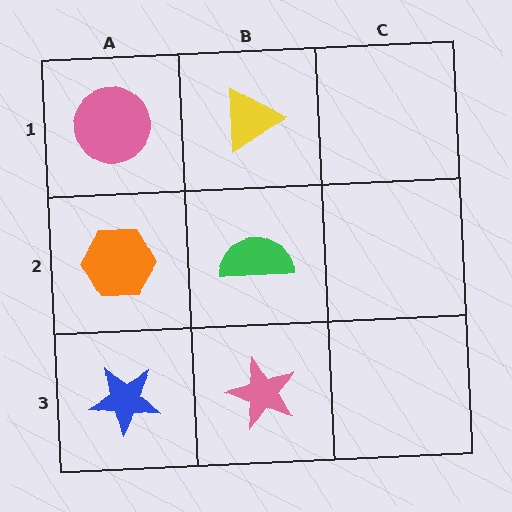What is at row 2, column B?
A green semicircle.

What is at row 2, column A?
An orange hexagon.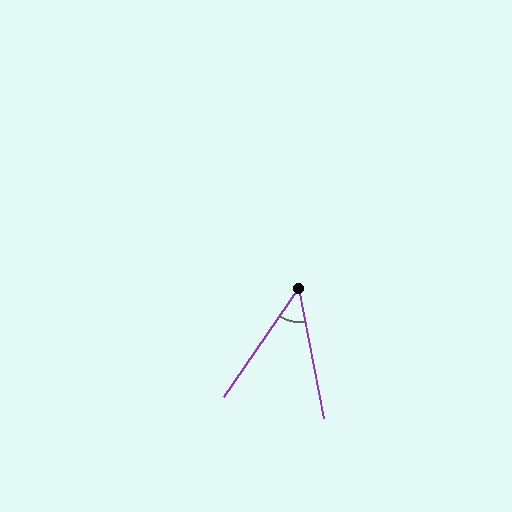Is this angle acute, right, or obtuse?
It is acute.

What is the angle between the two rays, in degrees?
Approximately 46 degrees.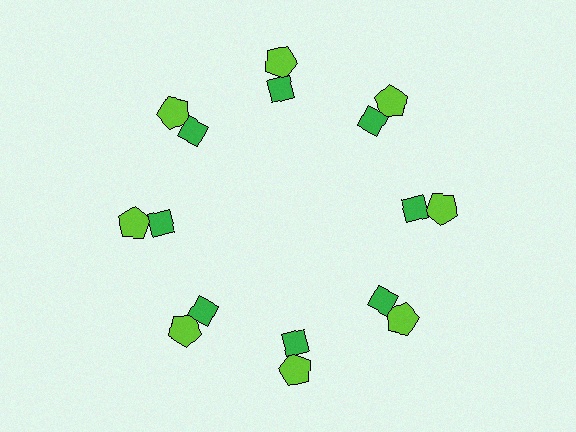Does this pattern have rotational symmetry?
Yes, this pattern has 8-fold rotational symmetry. It looks the same after rotating 45 degrees around the center.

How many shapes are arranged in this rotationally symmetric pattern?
There are 16 shapes, arranged in 8 groups of 2.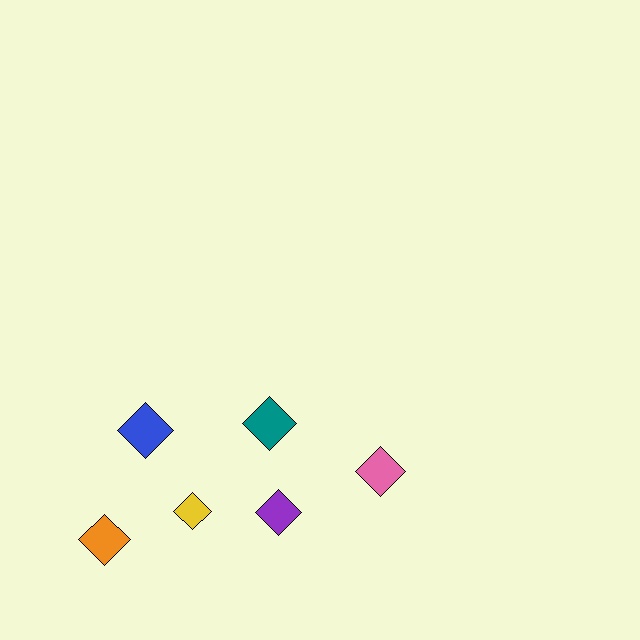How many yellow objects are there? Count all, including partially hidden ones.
There is 1 yellow object.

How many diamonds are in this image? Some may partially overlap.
There are 6 diamonds.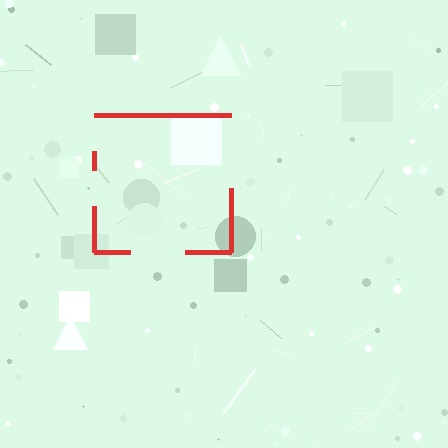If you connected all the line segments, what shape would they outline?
They would outline a square.